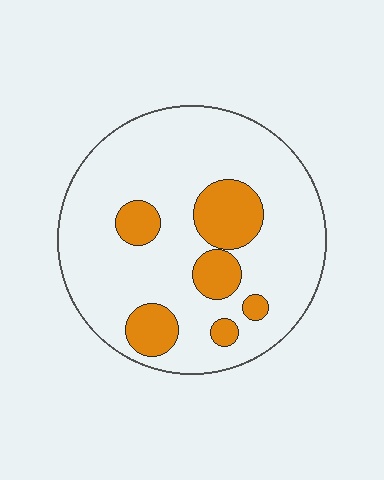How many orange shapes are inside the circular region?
6.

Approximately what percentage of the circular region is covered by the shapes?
Approximately 20%.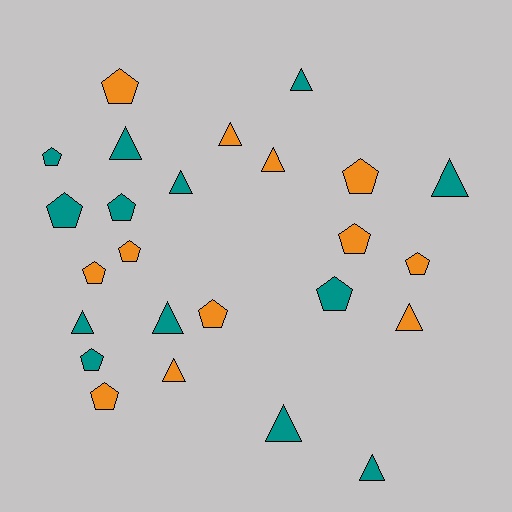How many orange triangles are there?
There are 4 orange triangles.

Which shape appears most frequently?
Pentagon, with 13 objects.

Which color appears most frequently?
Teal, with 13 objects.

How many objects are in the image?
There are 25 objects.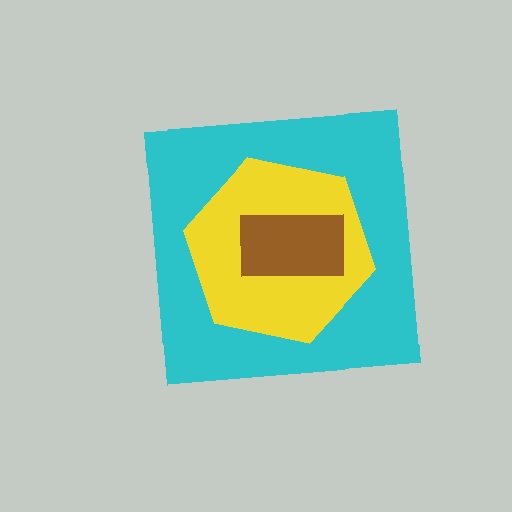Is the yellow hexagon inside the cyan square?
Yes.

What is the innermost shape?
The brown rectangle.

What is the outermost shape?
The cyan square.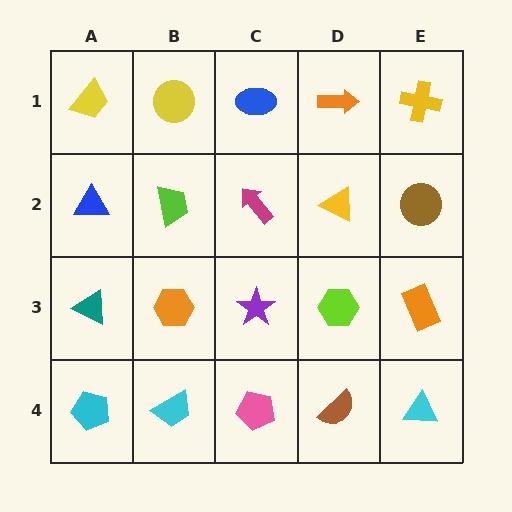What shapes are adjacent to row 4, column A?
A teal triangle (row 3, column A), a cyan trapezoid (row 4, column B).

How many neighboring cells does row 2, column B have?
4.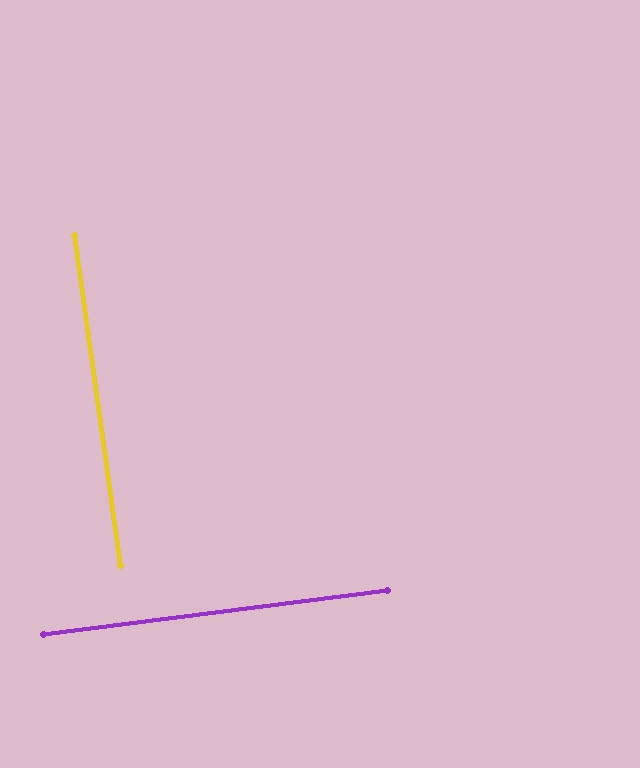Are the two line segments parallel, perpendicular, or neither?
Perpendicular — they meet at approximately 89°.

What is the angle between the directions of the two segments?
Approximately 89 degrees.